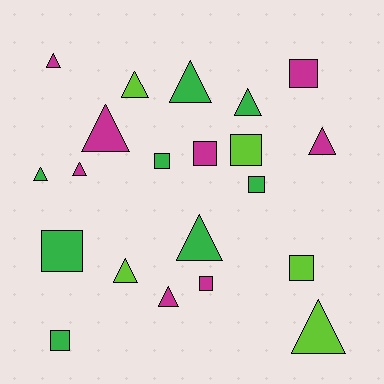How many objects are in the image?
There are 21 objects.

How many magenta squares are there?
There are 3 magenta squares.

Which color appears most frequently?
Magenta, with 8 objects.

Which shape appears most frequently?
Triangle, with 12 objects.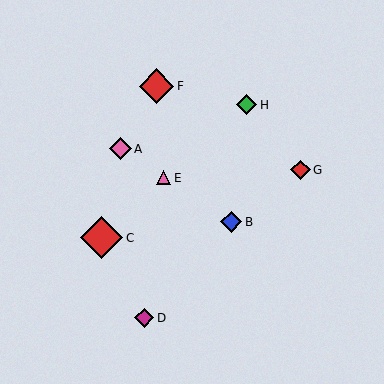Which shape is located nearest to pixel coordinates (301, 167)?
The red diamond (labeled G) at (301, 170) is nearest to that location.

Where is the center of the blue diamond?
The center of the blue diamond is at (231, 222).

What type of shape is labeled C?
Shape C is a red diamond.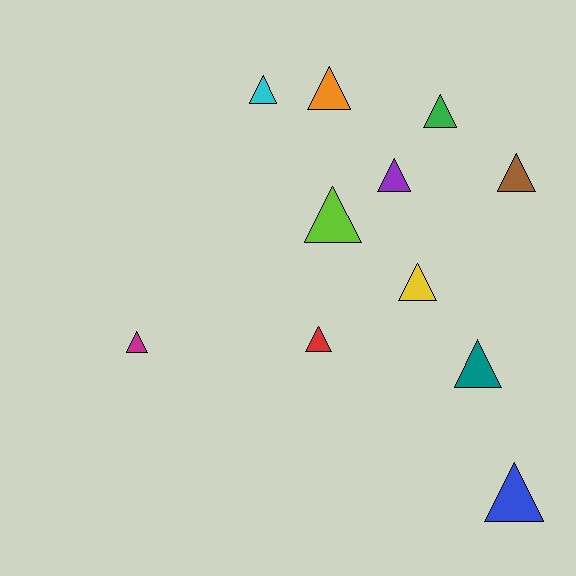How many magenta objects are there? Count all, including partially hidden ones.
There is 1 magenta object.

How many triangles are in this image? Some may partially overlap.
There are 11 triangles.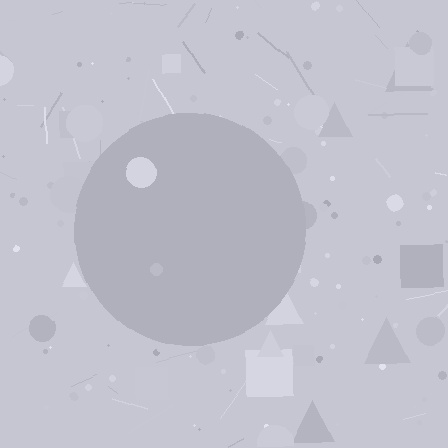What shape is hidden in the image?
A circle is hidden in the image.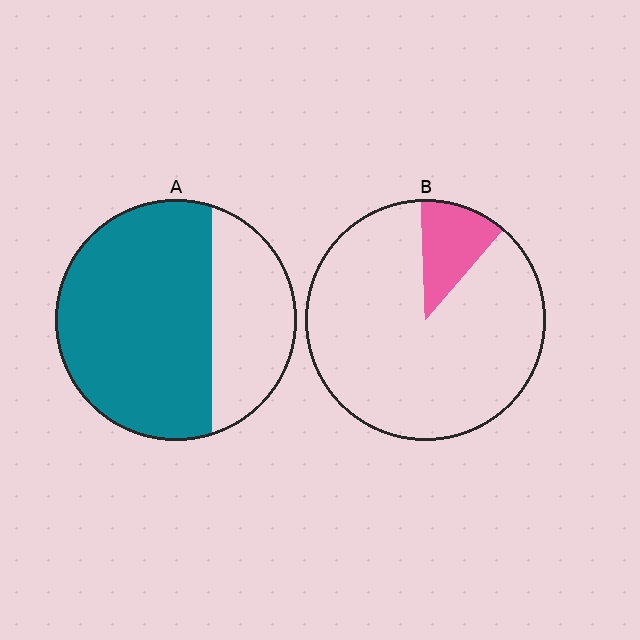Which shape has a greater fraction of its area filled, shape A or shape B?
Shape A.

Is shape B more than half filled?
No.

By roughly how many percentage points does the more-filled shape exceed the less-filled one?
By roughly 55 percentage points (A over B).